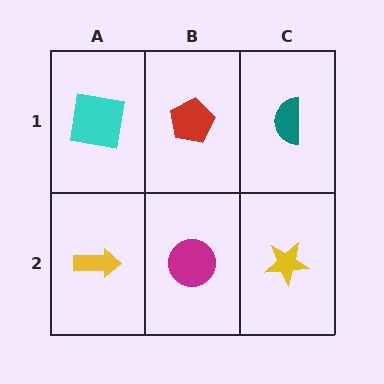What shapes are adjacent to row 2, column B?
A red pentagon (row 1, column B), a yellow arrow (row 2, column A), a yellow star (row 2, column C).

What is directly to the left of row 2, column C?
A magenta circle.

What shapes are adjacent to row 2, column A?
A cyan square (row 1, column A), a magenta circle (row 2, column B).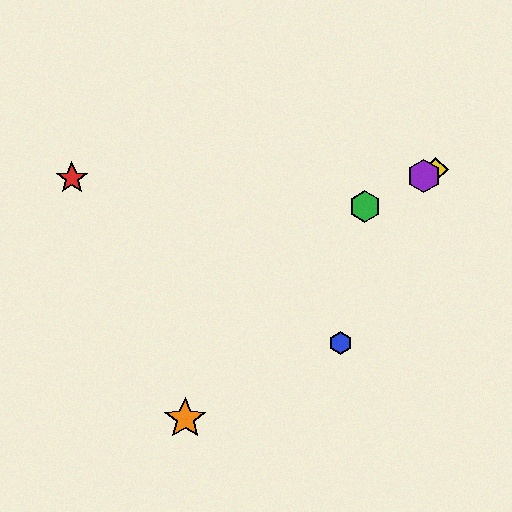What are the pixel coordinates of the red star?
The red star is at (72, 178).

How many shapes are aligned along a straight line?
3 shapes (the green hexagon, the yellow diamond, the purple hexagon) are aligned along a straight line.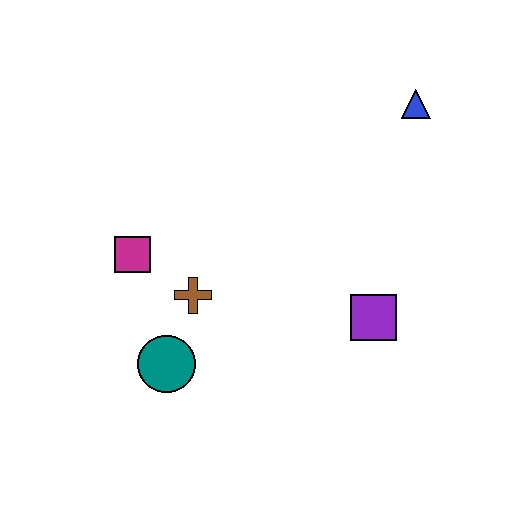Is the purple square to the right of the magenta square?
Yes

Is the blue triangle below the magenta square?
No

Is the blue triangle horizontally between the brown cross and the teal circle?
No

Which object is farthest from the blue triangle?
The teal circle is farthest from the blue triangle.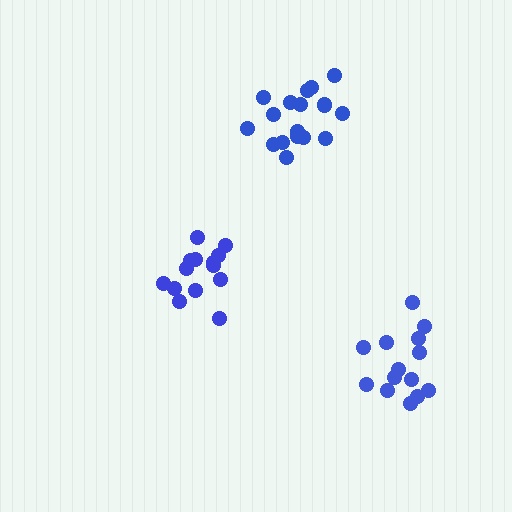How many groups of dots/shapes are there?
There are 3 groups.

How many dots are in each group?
Group 1: 18 dots, Group 2: 14 dots, Group 3: 14 dots (46 total).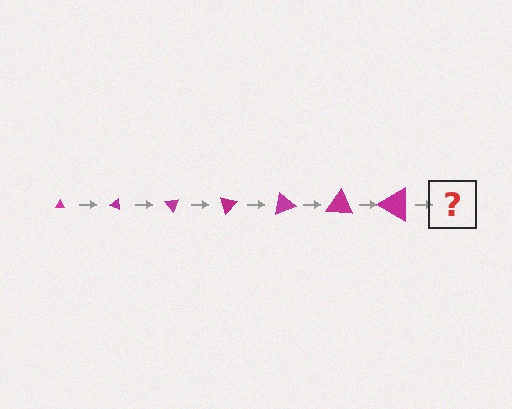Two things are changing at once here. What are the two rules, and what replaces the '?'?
The two rules are that the triangle grows larger each step and it rotates 25 degrees each step. The '?' should be a triangle, larger than the previous one and rotated 175 degrees from the start.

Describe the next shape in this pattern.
It should be a triangle, larger than the previous one and rotated 175 degrees from the start.